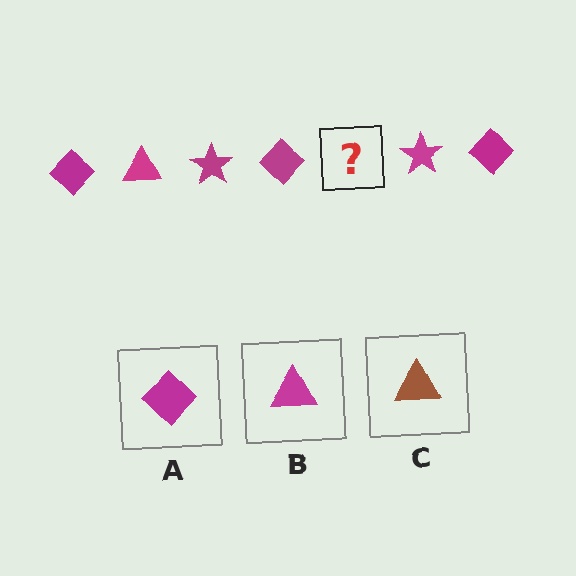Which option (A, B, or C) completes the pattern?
B.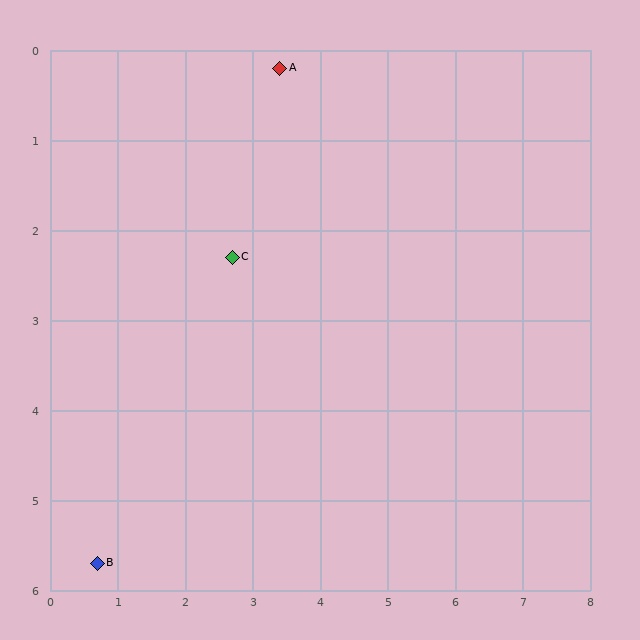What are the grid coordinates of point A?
Point A is at approximately (3.4, 0.2).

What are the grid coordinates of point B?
Point B is at approximately (0.7, 5.7).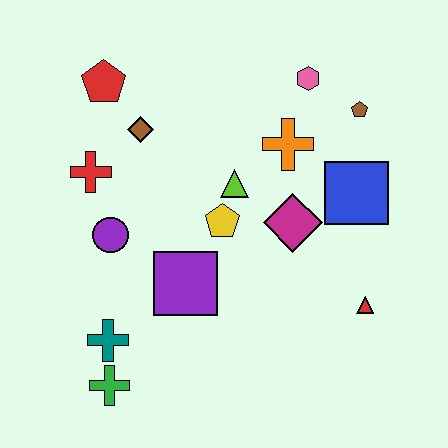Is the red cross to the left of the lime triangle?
Yes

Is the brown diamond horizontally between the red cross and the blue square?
Yes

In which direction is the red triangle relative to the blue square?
The red triangle is below the blue square.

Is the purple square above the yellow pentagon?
No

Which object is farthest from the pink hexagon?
The green cross is farthest from the pink hexagon.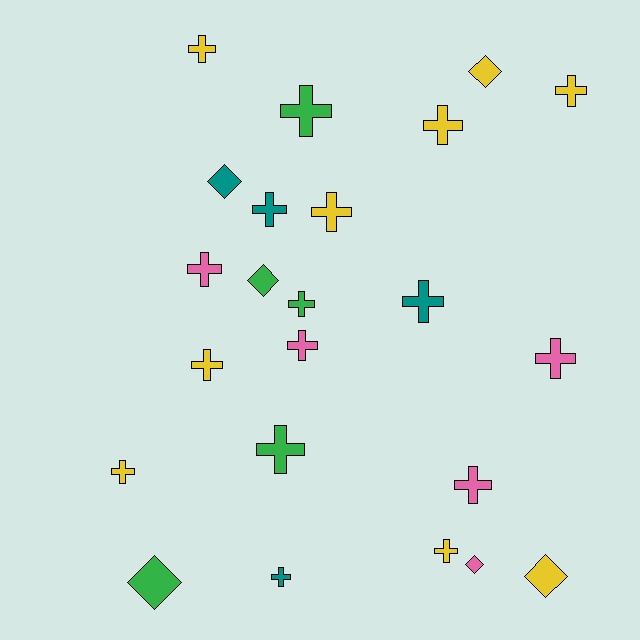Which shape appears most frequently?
Cross, with 17 objects.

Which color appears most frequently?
Yellow, with 9 objects.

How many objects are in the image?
There are 23 objects.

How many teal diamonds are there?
There is 1 teal diamond.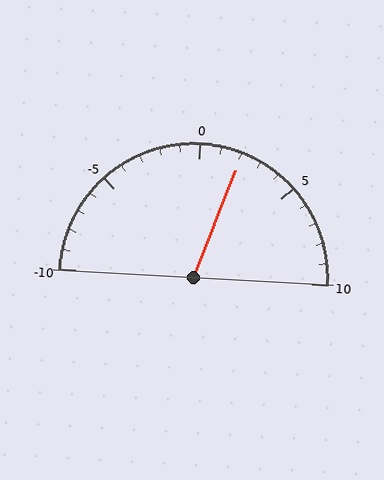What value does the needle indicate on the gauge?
The needle indicates approximately 2.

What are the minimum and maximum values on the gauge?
The gauge ranges from -10 to 10.